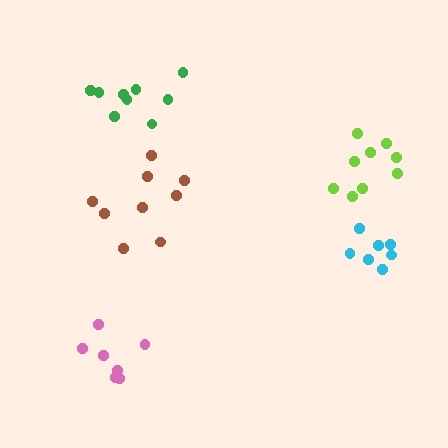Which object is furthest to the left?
The pink cluster is leftmost.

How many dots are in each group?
Group 1: 7 dots, Group 2: 9 dots, Group 3: 7 dots, Group 4: 10 dots, Group 5: 9 dots (42 total).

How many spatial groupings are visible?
There are 5 spatial groupings.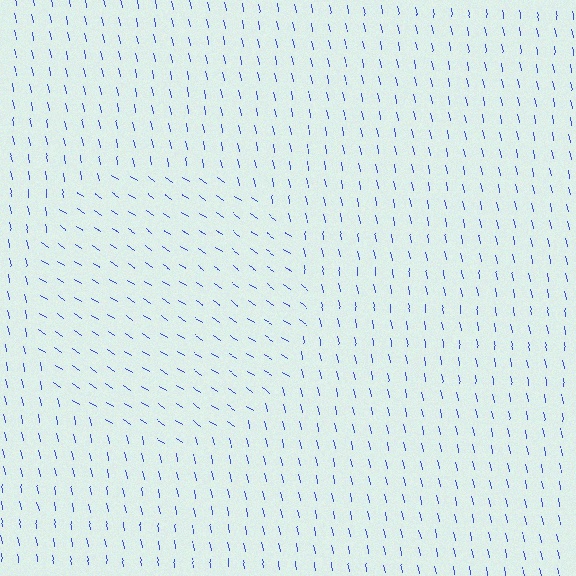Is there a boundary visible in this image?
Yes, there is a texture boundary formed by a change in line orientation.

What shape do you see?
I see a circle.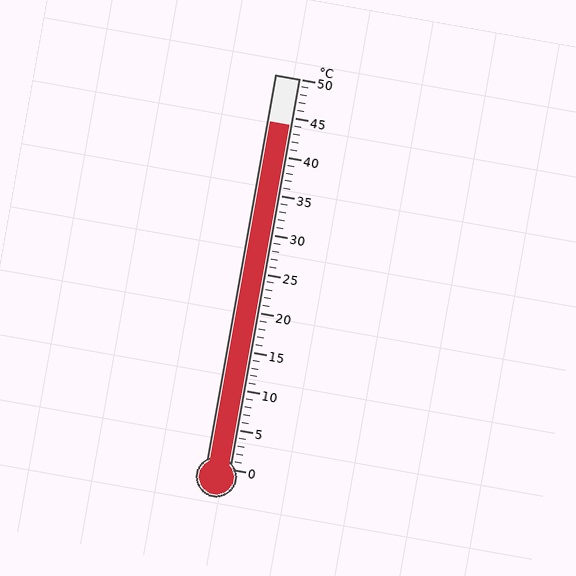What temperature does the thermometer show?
The thermometer shows approximately 44°C.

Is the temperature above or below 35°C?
The temperature is above 35°C.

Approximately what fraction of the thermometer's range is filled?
The thermometer is filled to approximately 90% of its range.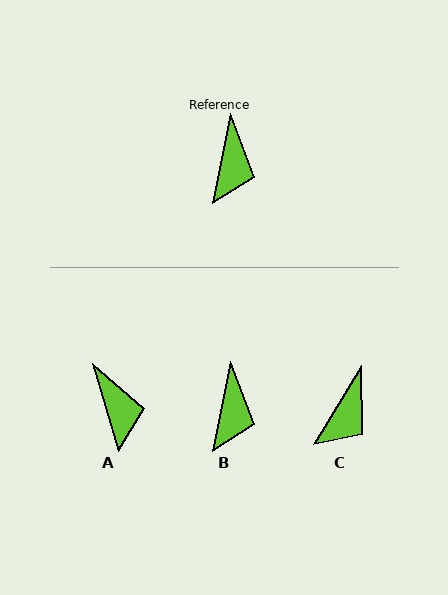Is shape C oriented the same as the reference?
No, it is off by about 20 degrees.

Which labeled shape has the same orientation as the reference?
B.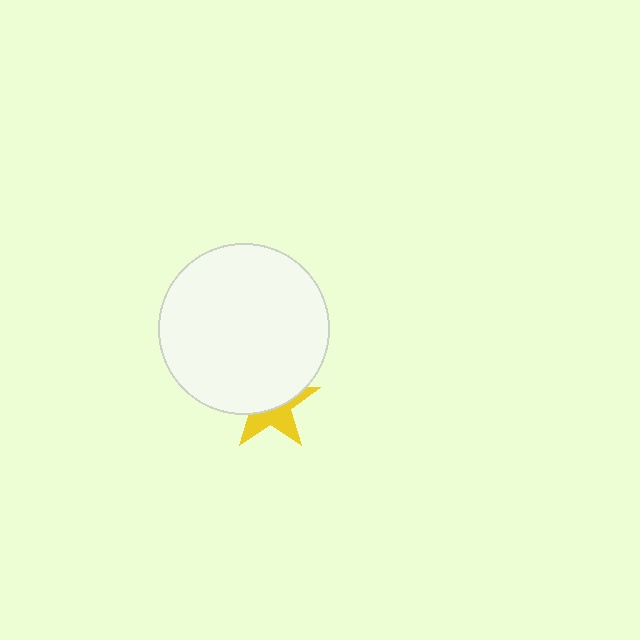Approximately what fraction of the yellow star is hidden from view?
Roughly 57% of the yellow star is hidden behind the white circle.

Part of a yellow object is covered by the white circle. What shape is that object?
It is a star.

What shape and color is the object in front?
The object in front is a white circle.